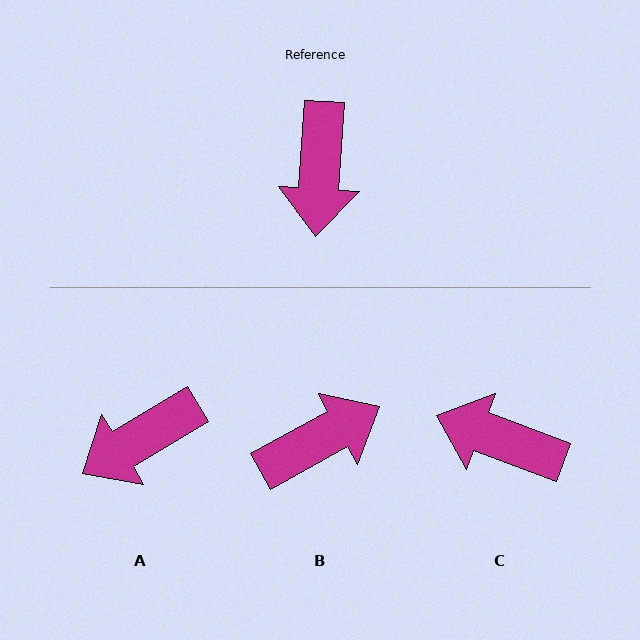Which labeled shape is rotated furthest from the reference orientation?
B, about 122 degrees away.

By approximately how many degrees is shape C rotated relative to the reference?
Approximately 107 degrees clockwise.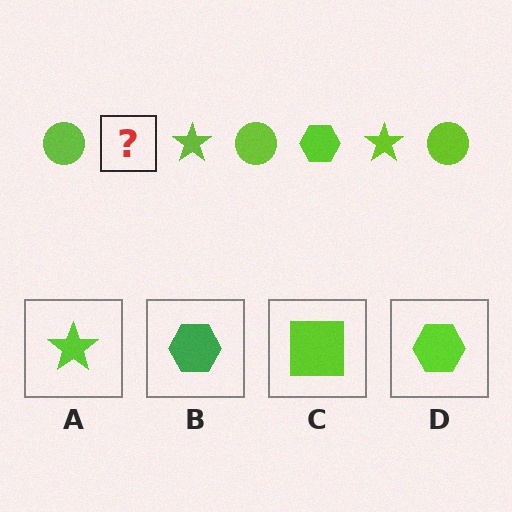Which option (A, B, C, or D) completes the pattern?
D.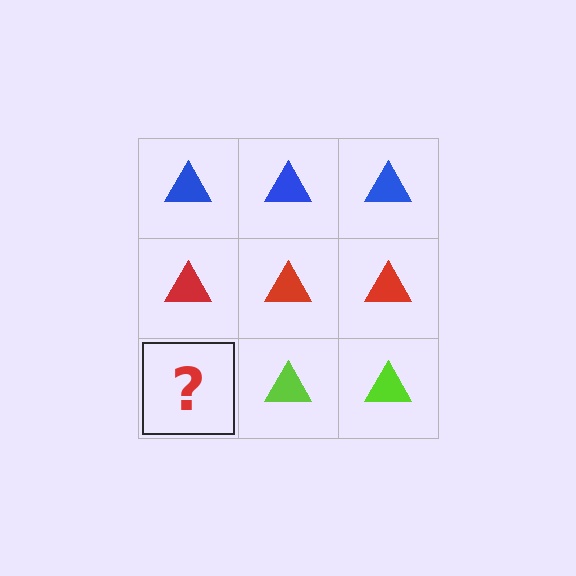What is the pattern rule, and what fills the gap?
The rule is that each row has a consistent color. The gap should be filled with a lime triangle.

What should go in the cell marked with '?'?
The missing cell should contain a lime triangle.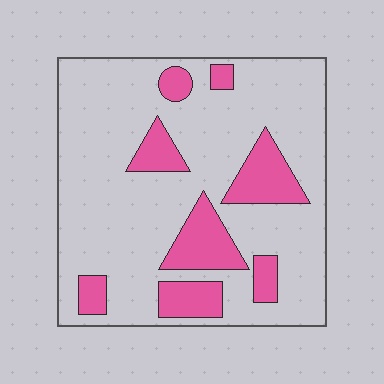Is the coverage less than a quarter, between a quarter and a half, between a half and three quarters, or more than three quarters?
Less than a quarter.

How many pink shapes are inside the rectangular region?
8.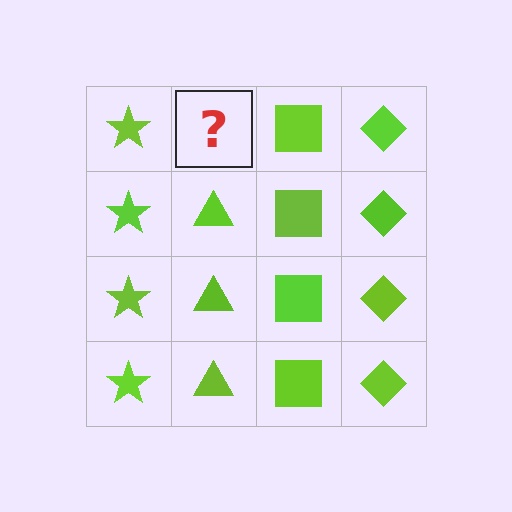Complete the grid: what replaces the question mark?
The question mark should be replaced with a lime triangle.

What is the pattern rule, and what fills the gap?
The rule is that each column has a consistent shape. The gap should be filled with a lime triangle.